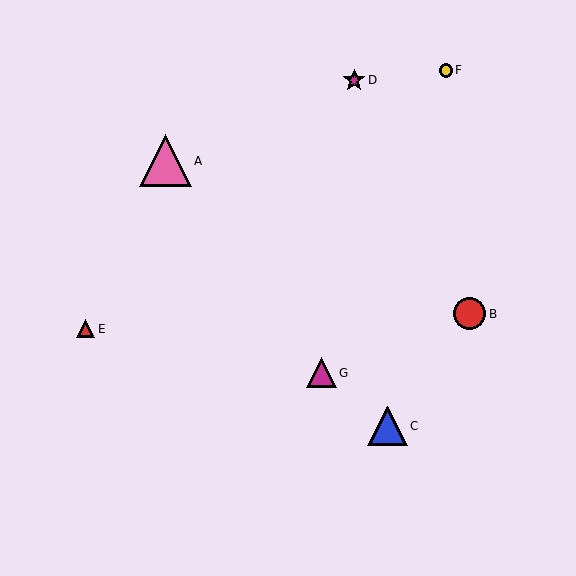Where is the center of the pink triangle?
The center of the pink triangle is at (166, 161).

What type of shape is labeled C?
Shape C is a blue triangle.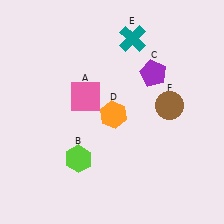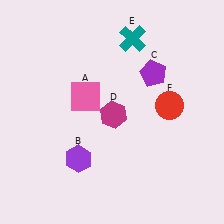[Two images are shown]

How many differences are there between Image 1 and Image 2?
There are 3 differences between the two images.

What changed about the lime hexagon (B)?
In Image 1, B is lime. In Image 2, it changed to purple.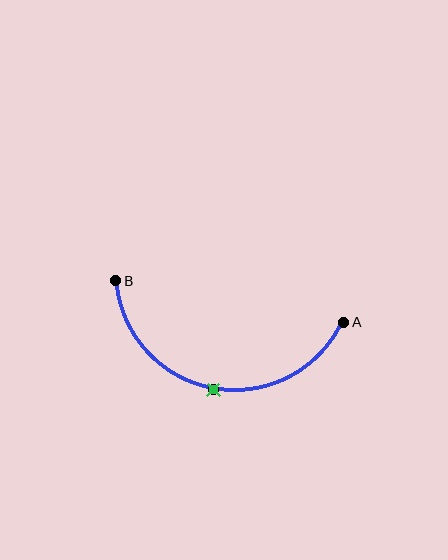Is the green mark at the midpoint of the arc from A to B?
Yes. The green mark lies on the arc at equal arc-length from both A and B — it is the arc midpoint.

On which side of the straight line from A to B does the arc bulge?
The arc bulges below the straight line connecting A and B.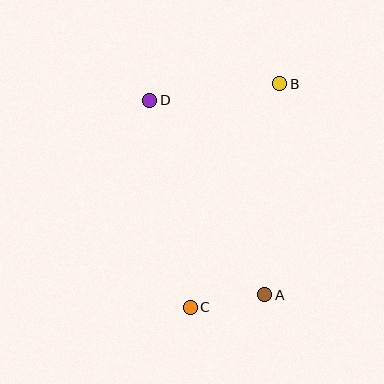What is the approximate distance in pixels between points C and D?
The distance between C and D is approximately 211 pixels.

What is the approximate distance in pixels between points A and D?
The distance between A and D is approximately 226 pixels.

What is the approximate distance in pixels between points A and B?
The distance between A and B is approximately 211 pixels.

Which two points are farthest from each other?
Points B and C are farthest from each other.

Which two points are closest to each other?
Points A and C are closest to each other.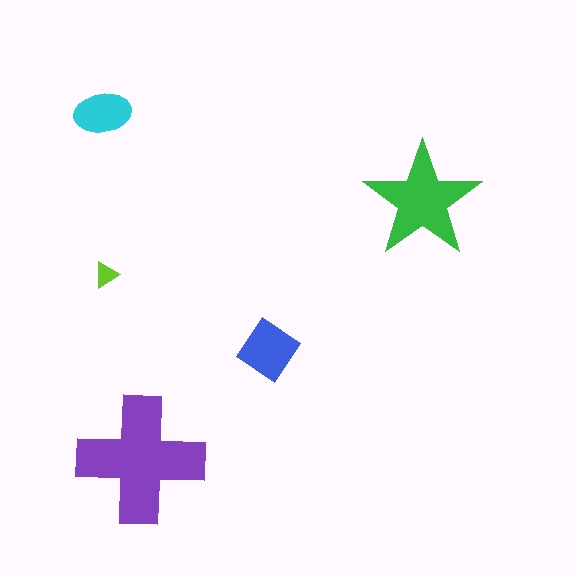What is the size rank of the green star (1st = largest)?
2nd.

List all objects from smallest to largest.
The lime triangle, the cyan ellipse, the blue diamond, the green star, the purple cross.